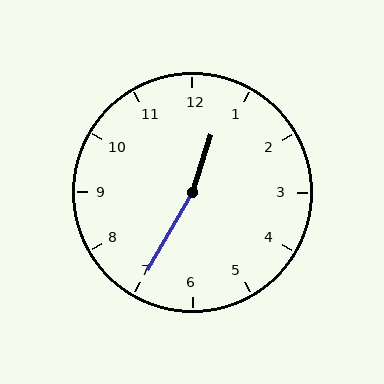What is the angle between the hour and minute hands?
Approximately 168 degrees.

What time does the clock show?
12:35.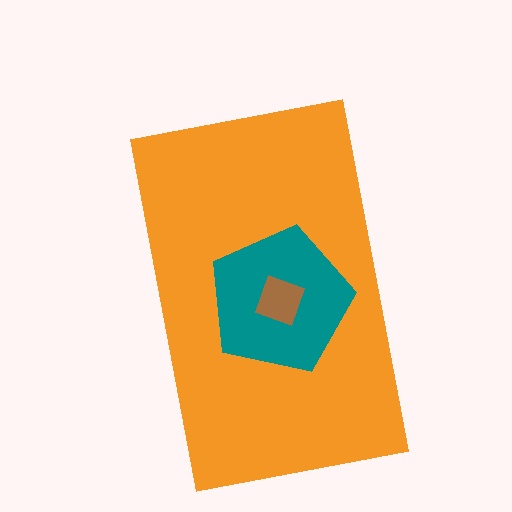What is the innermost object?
The brown square.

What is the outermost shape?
The orange rectangle.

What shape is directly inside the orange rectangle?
The teal pentagon.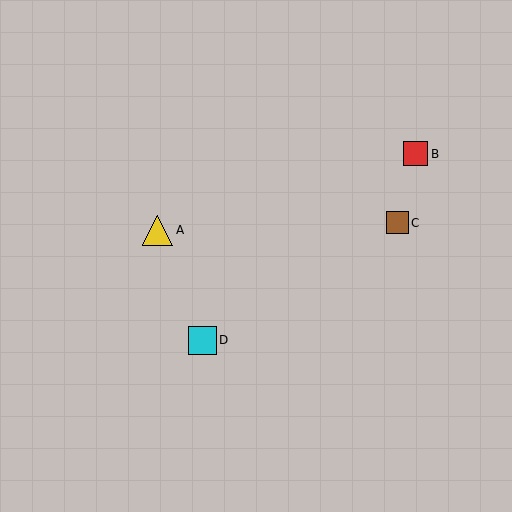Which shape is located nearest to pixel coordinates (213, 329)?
The cyan square (labeled D) at (202, 340) is nearest to that location.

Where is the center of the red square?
The center of the red square is at (415, 154).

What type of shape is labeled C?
Shape C is a brown square.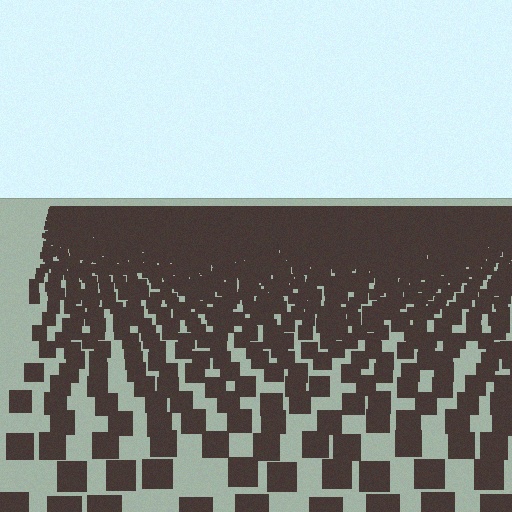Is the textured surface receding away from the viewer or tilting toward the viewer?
The surface is receding away from the viewer. Texture elements get smaller and denser toward the top.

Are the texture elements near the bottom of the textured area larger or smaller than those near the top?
Larger. Near the bottom, elements are closer to the viewer and appear at a bigger on-screen size.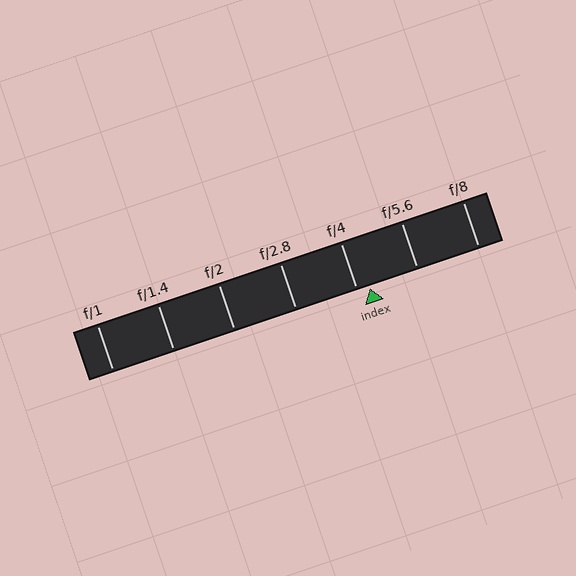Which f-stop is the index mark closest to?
The index mark is closest to f/4.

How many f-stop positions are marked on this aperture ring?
There are 7 f-stop positions marked.